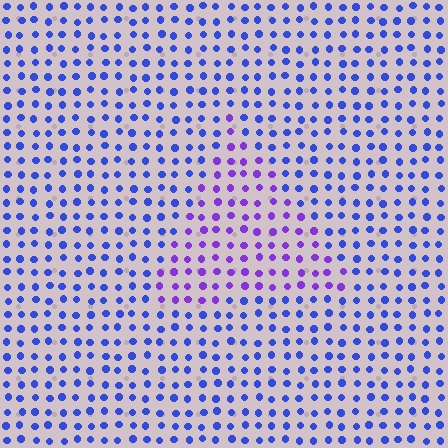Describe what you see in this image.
The image is filled with small blue elements in a uniform arrangement. A triangle-shaped region is visible where the elements are tinted to a slightly different hue, forming a subtle color boundary.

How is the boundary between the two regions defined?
The boundary is defined purely by a slight shift in hue (about 38 degrees). Spacing, size, and orientation are identical on both sides.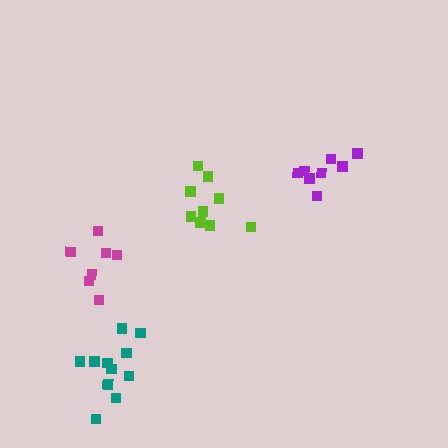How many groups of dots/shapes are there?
There are 4 groups.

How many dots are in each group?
Group 1: 9 dots, Group 2: 8 dots, Group 3: 7 dots, Group 4: 12 dots (36 total).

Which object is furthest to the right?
The purple cluster is rightmost.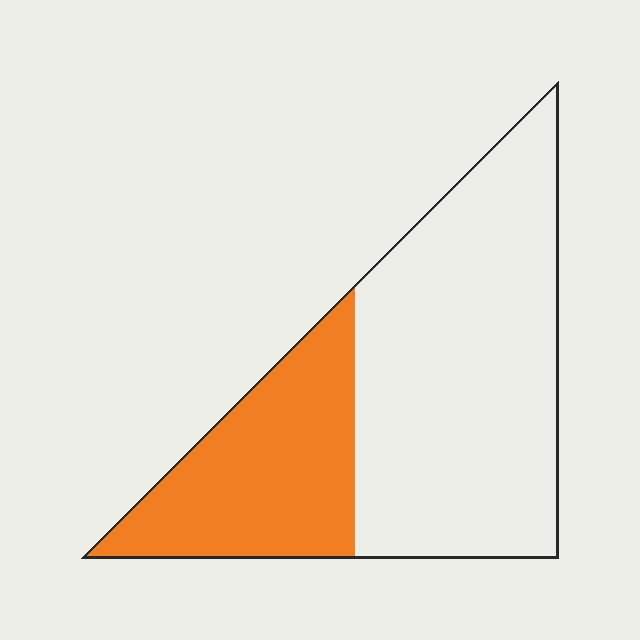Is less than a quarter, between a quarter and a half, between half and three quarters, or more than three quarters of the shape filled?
Between a quarter and a half.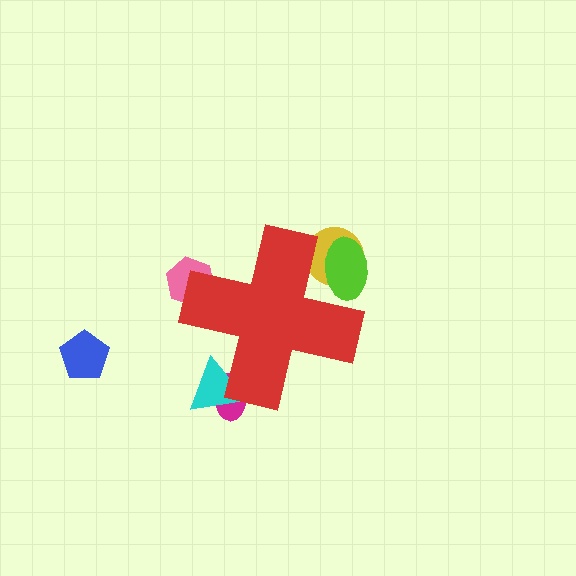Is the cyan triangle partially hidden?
Yes, the cyan triangle is partially hidden behind the red cross.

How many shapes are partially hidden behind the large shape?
5 shapes are partially hidden.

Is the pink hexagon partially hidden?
Yes, the pink hexagon is partially hidden behind the red cross.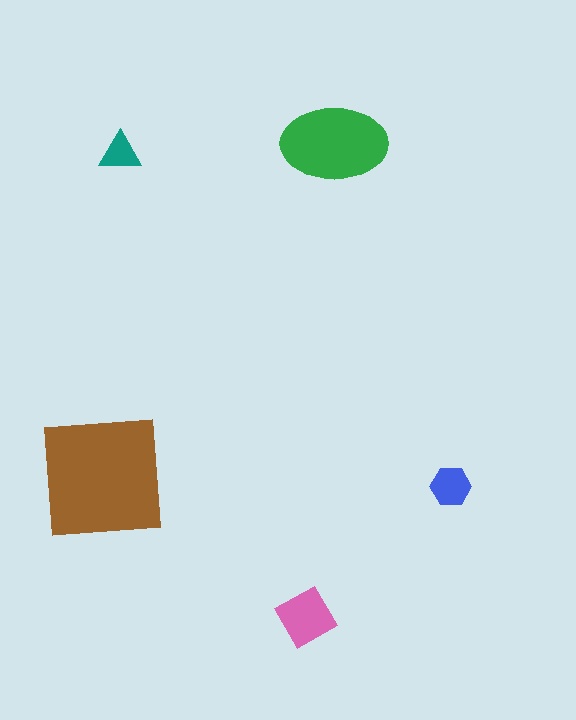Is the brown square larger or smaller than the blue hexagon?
Larger.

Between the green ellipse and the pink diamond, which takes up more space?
The green ellipse.